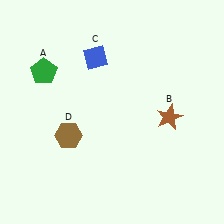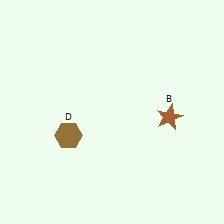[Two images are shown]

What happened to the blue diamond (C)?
The blue diamond (C) was removed in Image 2. It was in the top-left area of Image 1.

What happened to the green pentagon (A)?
The green pentagon (A) was removed in Image 2. It was in the top-left area of Image 1.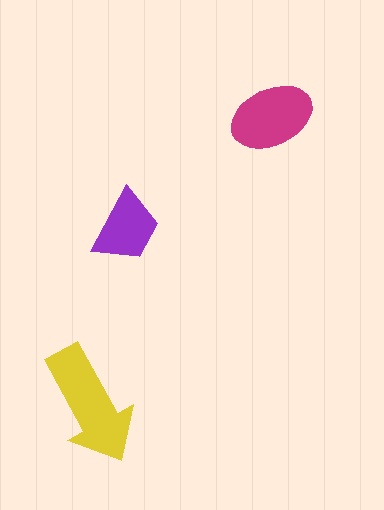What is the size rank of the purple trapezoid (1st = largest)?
3rd.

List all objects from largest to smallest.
The yellow arrow, the magenta ellipse, the purple trapezoid.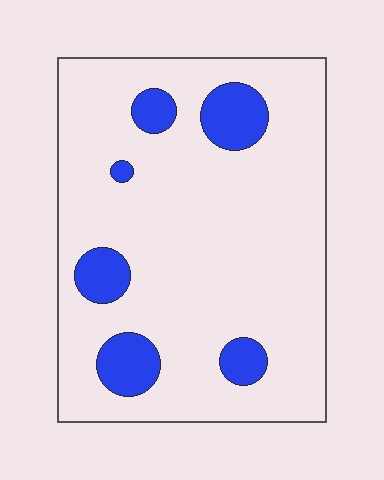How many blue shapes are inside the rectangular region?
6.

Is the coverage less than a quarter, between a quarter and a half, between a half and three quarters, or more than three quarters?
Less than a quarter.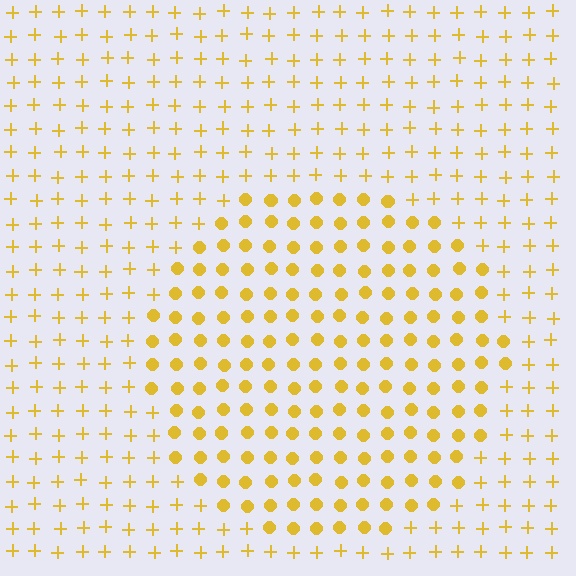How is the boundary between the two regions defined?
The boundary is defined by a change in element shape: circles inside vs. plus signs outside. All elements share the same color and spacing.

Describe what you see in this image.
The image is filled with small yellow elements arranged in a uniform grid. A circle-shaped region contains circles, while the surrounding area contains plus signs. The boundary is defined purely by the change in element shape.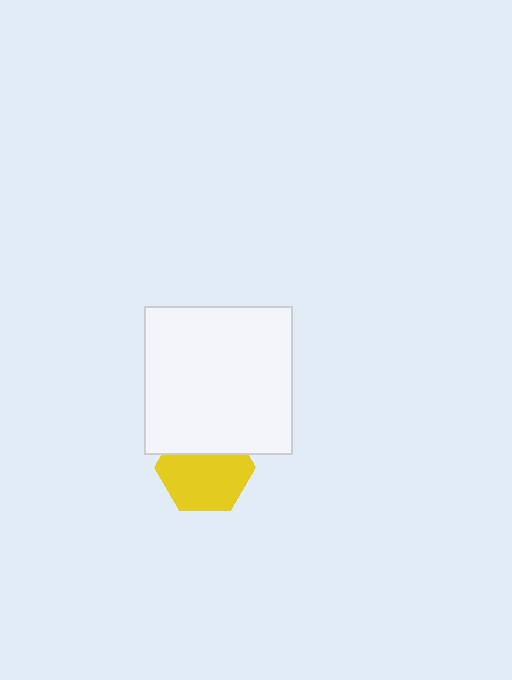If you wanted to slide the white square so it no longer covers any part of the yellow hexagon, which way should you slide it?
Slide it up — that is the most direct way to separate the two shapes.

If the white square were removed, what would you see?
You would see the complete yellow hexagon.